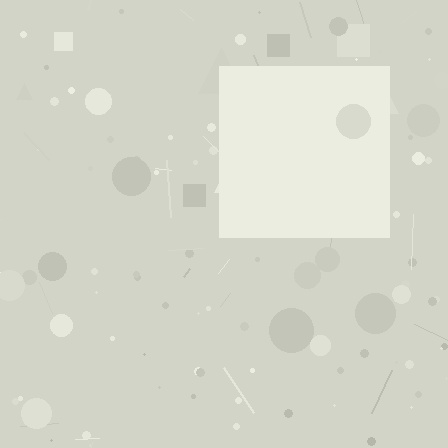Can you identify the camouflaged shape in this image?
The camouflaged shape is a square.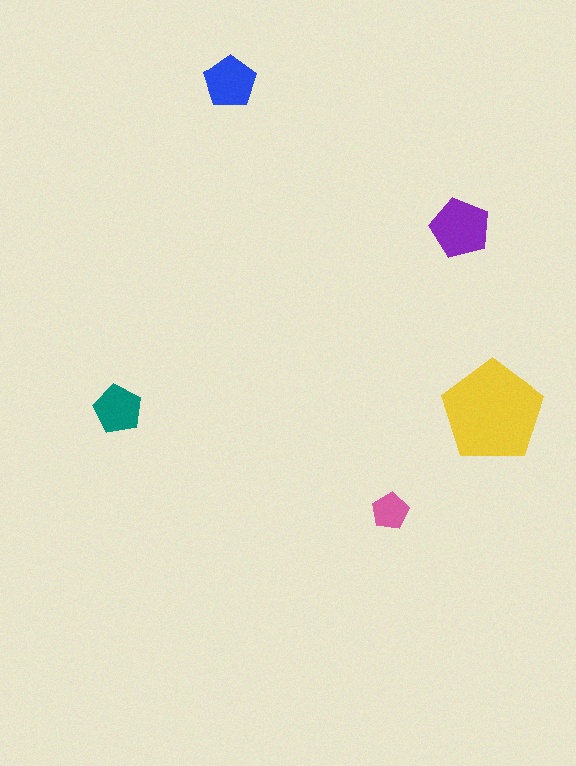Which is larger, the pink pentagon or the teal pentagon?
The teal one.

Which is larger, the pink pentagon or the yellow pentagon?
The yellow one.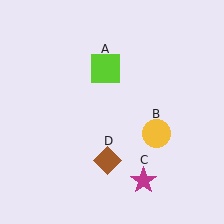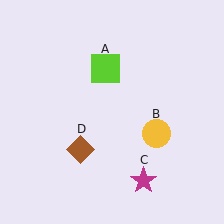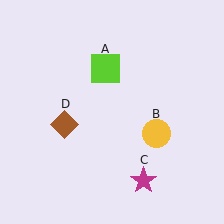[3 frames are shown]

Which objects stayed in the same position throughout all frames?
Lime square (object A) and yellow circle (object B) and magenta star (object C) remained stationary.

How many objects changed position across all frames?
1 object changed position: brown diamond (object D).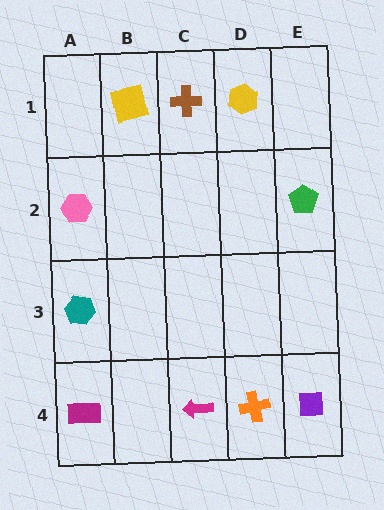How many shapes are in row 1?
3 shapes.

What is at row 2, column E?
A green pentagon.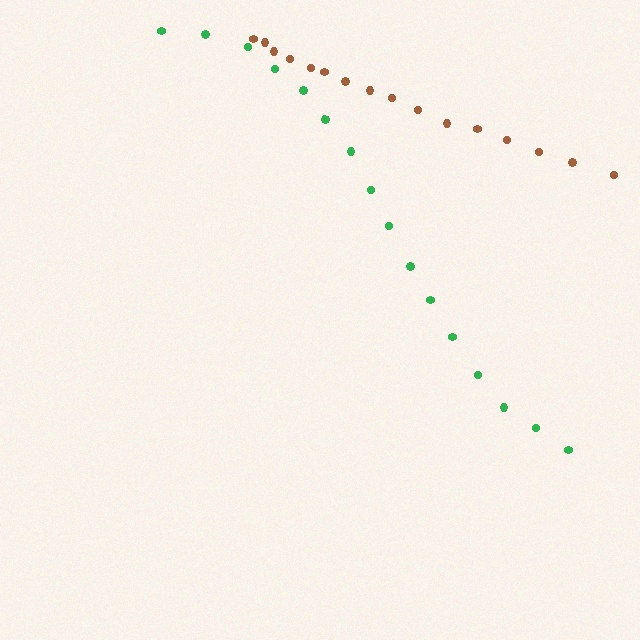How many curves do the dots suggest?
There are 2 distinct paths.